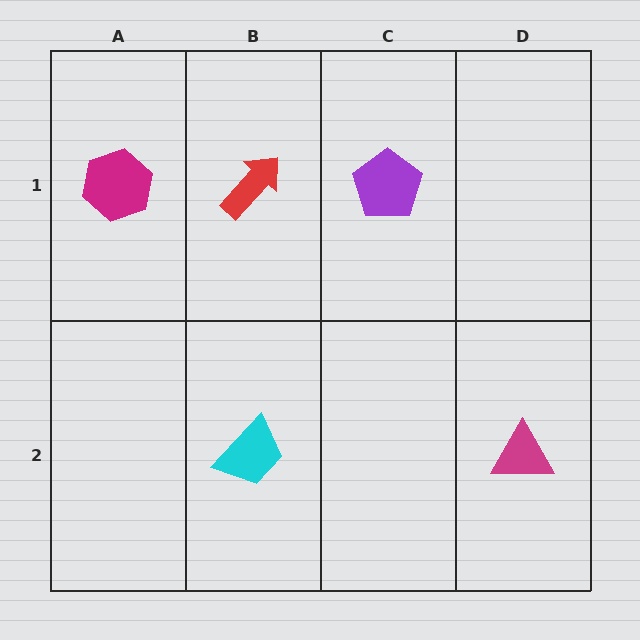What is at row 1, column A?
A magenta hexagon.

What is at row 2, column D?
A magenta triangle.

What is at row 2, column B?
A cyan trapezoid.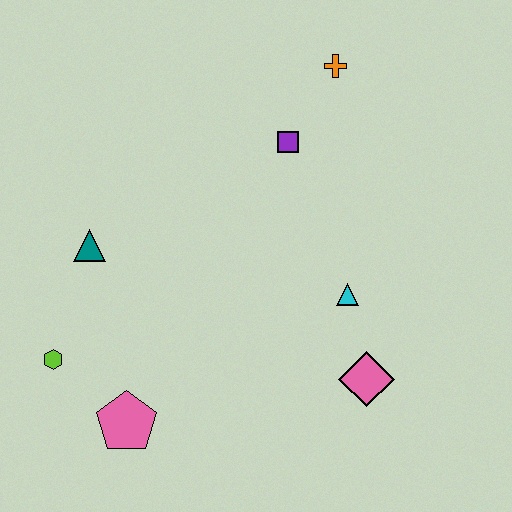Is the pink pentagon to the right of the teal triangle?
Yes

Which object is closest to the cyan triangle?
The pink diamond is closest to the cyan triangle.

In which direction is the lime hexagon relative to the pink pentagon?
The lime hexagon is to the left of the pink pentagon.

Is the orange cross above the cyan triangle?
Yes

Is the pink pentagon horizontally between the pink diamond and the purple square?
No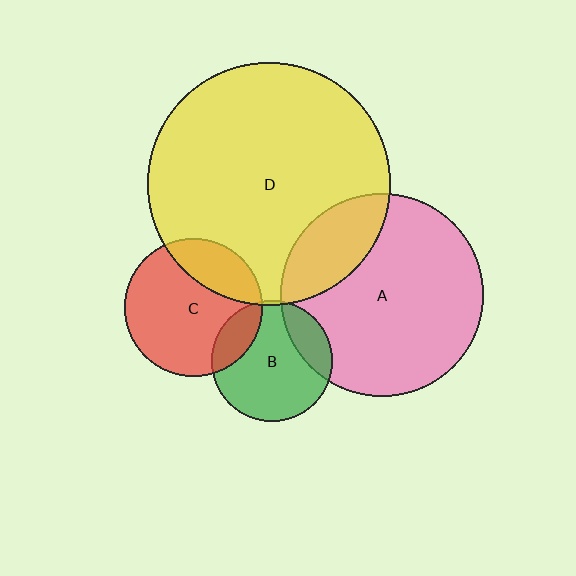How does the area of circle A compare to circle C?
Approximately 2.2 times.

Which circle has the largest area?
Circle D (yellow).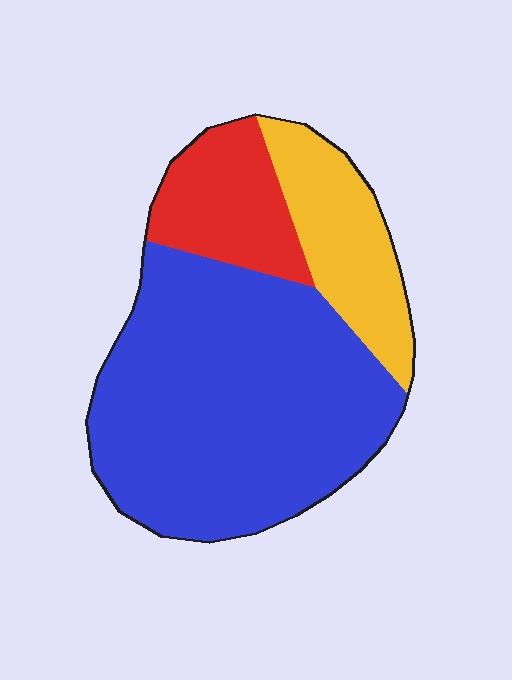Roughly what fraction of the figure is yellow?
Yellow covers about 20% of the figure.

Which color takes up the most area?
Blue, at roughly 65%.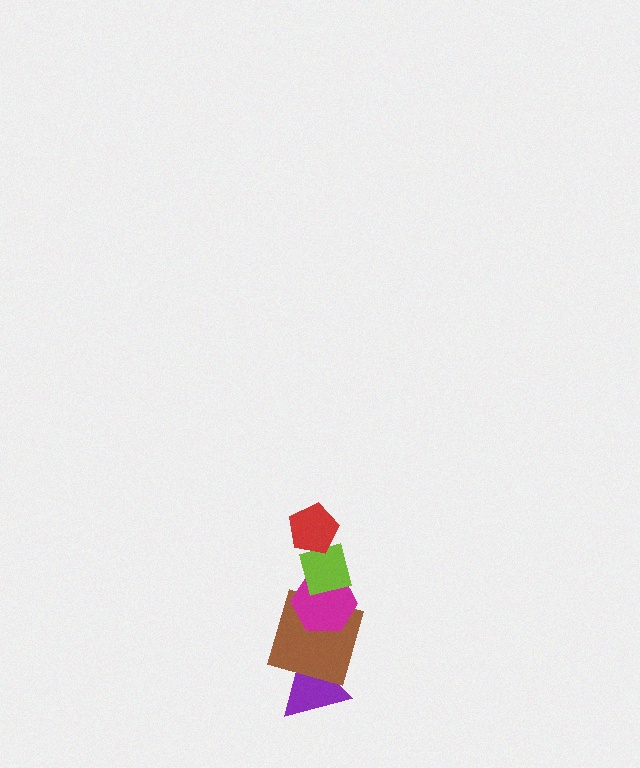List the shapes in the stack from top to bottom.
From top to bottom: the red pentagon, the lime square, the magenta hexagon, the brown square, the purple triangle.